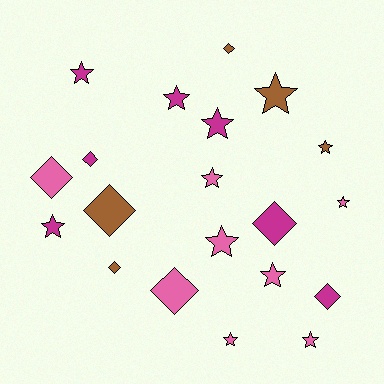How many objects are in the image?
There are 20 objects.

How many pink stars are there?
There are 6 pink stars.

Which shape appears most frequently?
Star, with 12 objects.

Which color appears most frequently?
Pink, with 8 objects.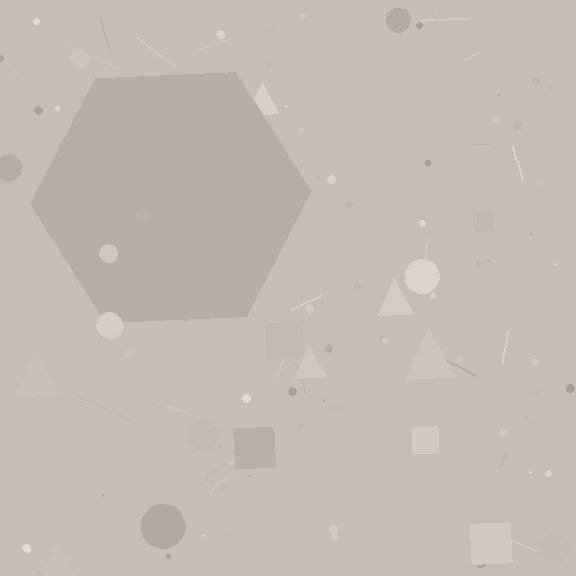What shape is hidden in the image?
A hexagon is hidden in the image.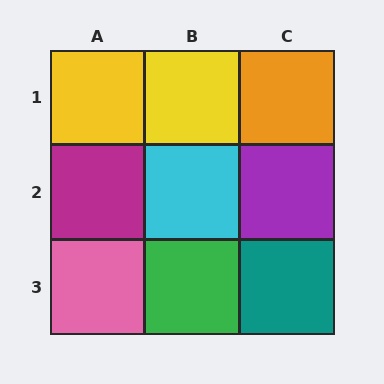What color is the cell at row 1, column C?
Orange.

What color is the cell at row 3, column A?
Pink.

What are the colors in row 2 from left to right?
Magenta, cyan, purple.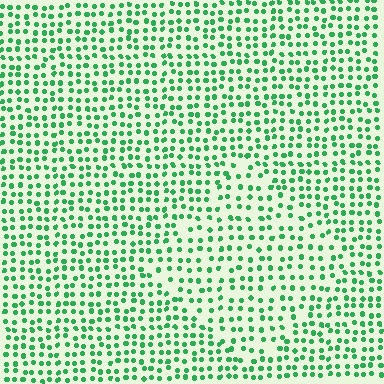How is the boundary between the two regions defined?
The boundary is defined by a change in element density (approximately 1.4x ratio). All elements are the same color, size, and shape.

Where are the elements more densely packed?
The elements are more densely packed outside the diamond boundary.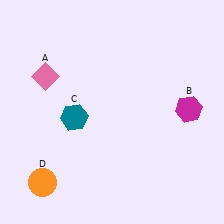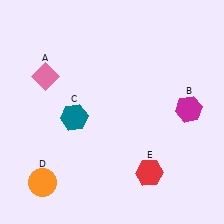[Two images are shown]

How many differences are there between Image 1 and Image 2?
There is 1 difference between the two images.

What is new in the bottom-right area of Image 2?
A red hexagon (E) was added in the bottom-right area of Image 2.